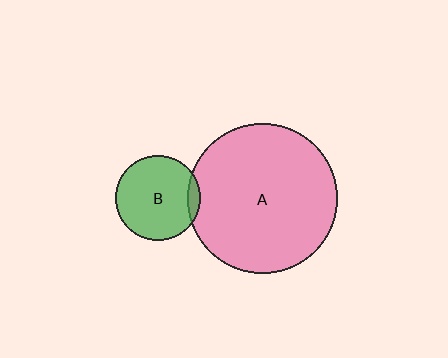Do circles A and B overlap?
Yes.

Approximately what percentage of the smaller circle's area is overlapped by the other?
Approximately 10%.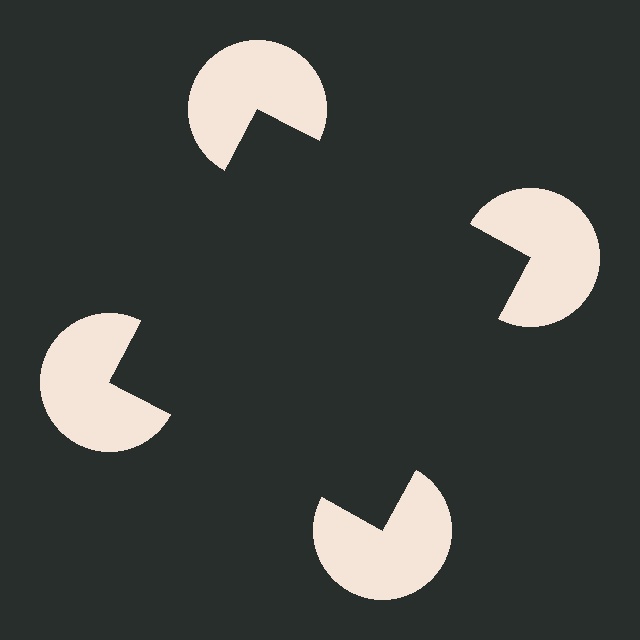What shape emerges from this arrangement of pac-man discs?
An illusory square — its edges are inferred from the aligned wedge cuts in the pac-man discs, not physically drawn.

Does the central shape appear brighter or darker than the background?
It typically appears slightly darker than the background, even though no actual brightness change is drawn.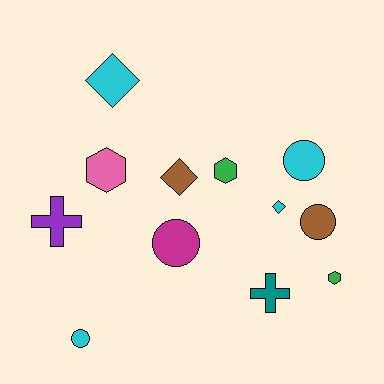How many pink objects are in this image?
There is 1 pink object.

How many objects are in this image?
There are 12 objects.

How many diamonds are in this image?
There are 3 diamonds.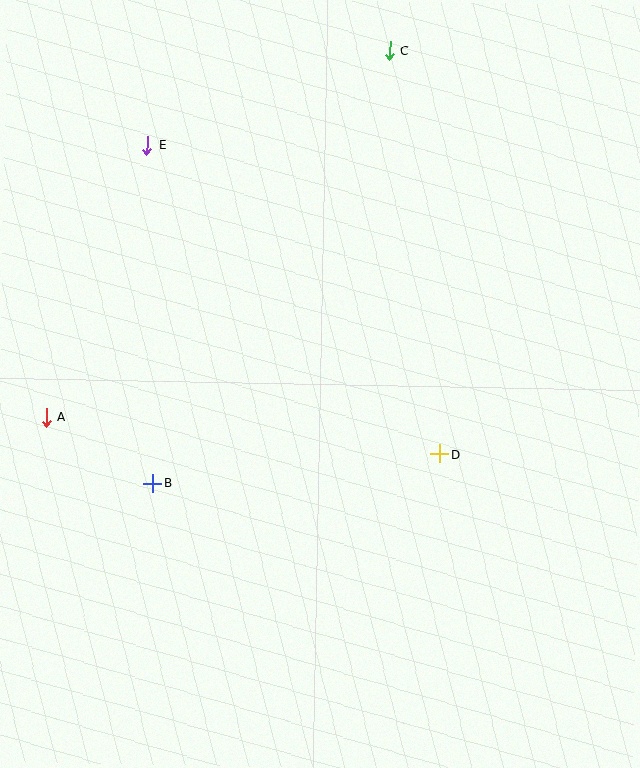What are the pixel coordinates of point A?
Point A is at (46, 417).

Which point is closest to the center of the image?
Point D at (440, 454) is closest to the center.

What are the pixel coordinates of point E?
Point E is at (147, 145).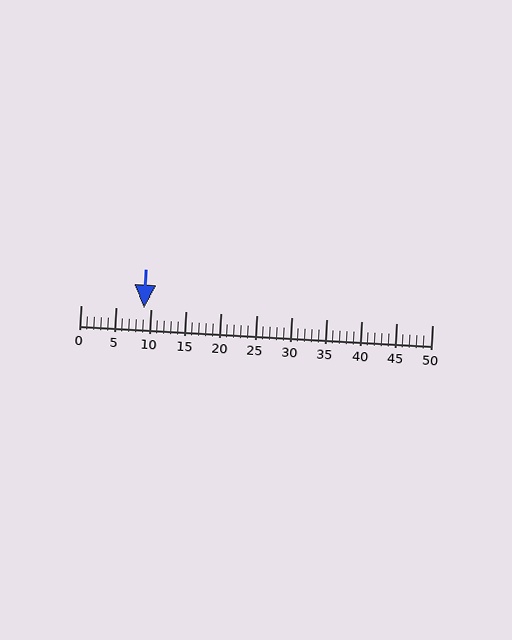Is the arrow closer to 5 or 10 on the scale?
The arrow is closer to 10.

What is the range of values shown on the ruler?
The ruler shows values from 0 to 50.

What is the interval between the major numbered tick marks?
The major tick marks are spaced 5 units apart.